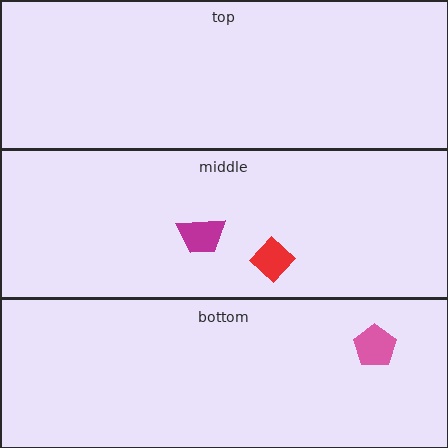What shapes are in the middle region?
The magenta trapezoid, the red diamond.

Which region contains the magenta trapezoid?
The middle region.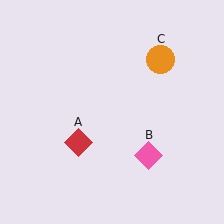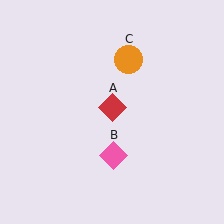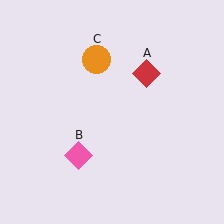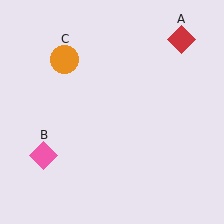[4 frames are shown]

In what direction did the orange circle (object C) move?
The orange circle (object C) moved left.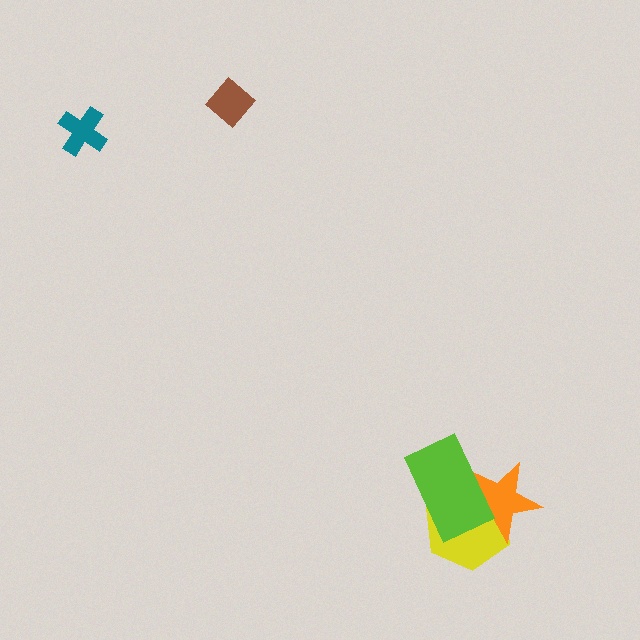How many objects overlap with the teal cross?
0 objects overlap with the teal cross.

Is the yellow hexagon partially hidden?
Yes, it is partially covered by another shape.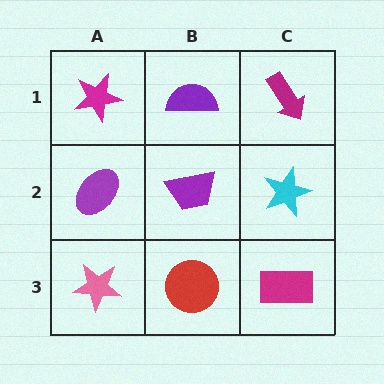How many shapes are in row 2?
3 shapes.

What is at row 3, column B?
A red circle.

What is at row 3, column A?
A pink star.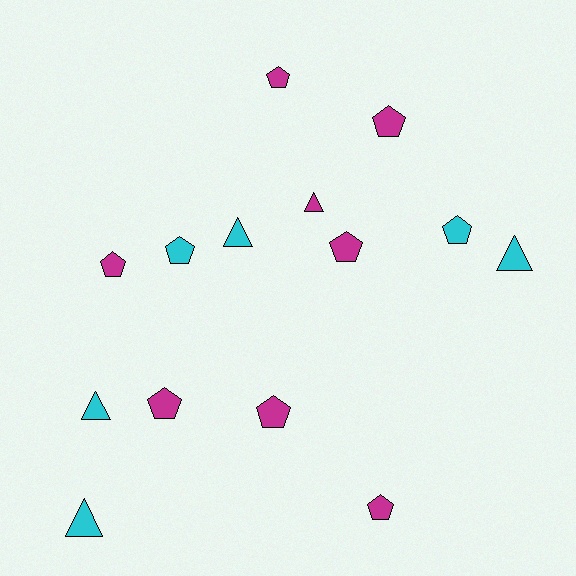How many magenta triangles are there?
There is 1 magenta triangle.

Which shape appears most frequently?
Pentagon, with 9 objects.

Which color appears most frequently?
Magenta, with 8 objects.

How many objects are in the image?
There are 14 objects.